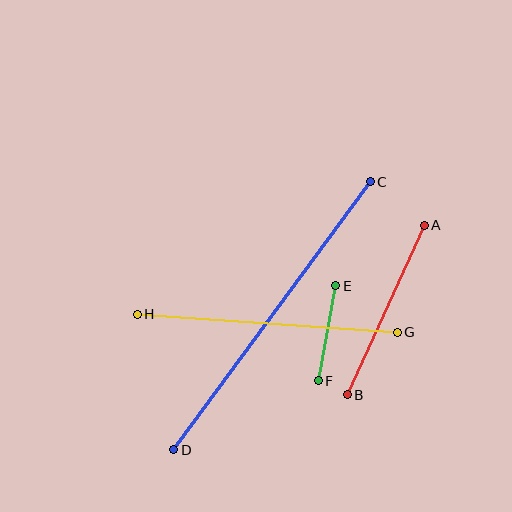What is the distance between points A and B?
The distance is approximately 186 pixels.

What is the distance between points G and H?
The distance is approximately 261 pixels.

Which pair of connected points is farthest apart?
Points C and D are farthest apart.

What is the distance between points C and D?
The distance is approximately 332 pixels.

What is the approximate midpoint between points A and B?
The midpoint is at approximately (386, 310) pixels.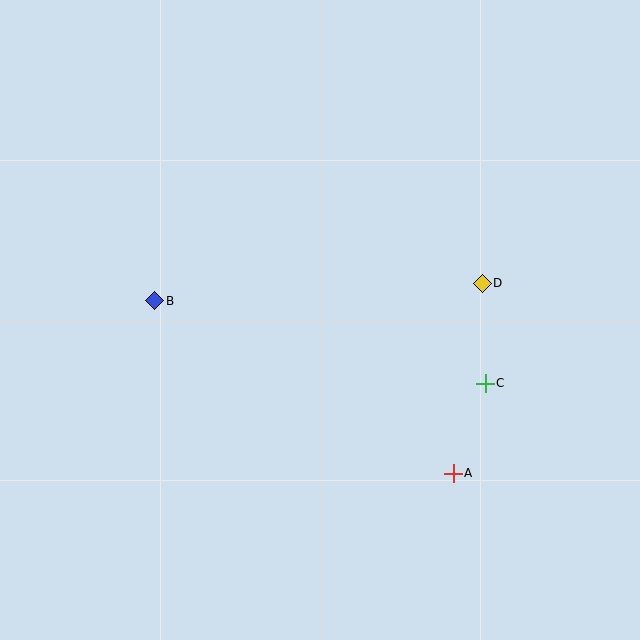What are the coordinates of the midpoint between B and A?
The midpoint between B and A is at (304, 387).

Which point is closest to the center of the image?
Point D at (482, 283) is closest to the center.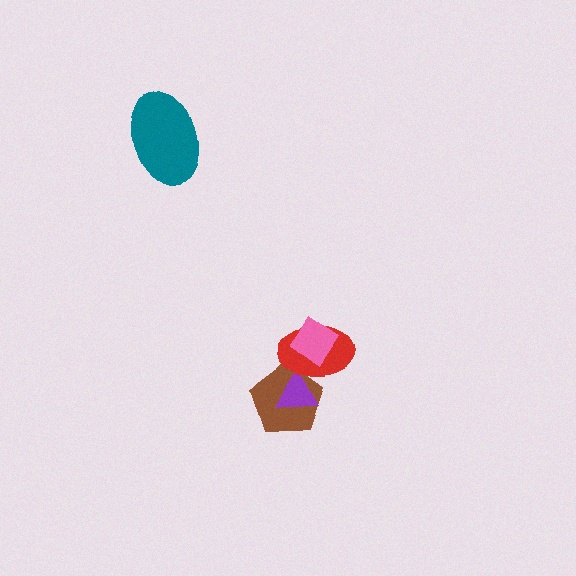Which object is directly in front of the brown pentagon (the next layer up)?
The purple triangle is directly in front of the brown pentagon.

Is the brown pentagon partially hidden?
Yes, it is partially covered by another shape.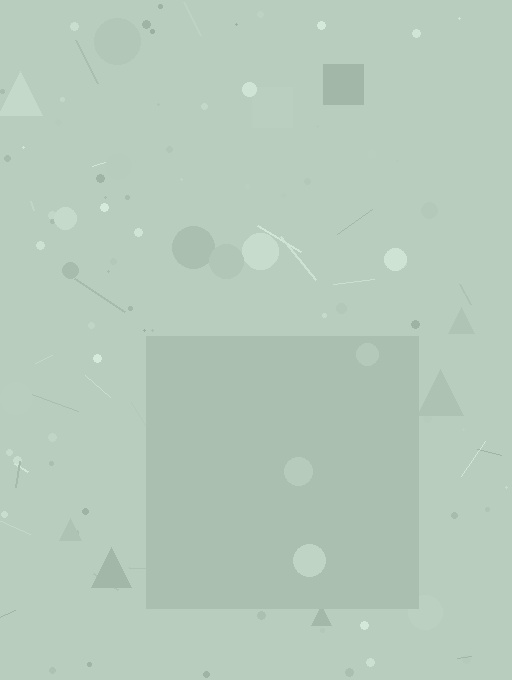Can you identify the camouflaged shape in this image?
The camouflaged shape is a square.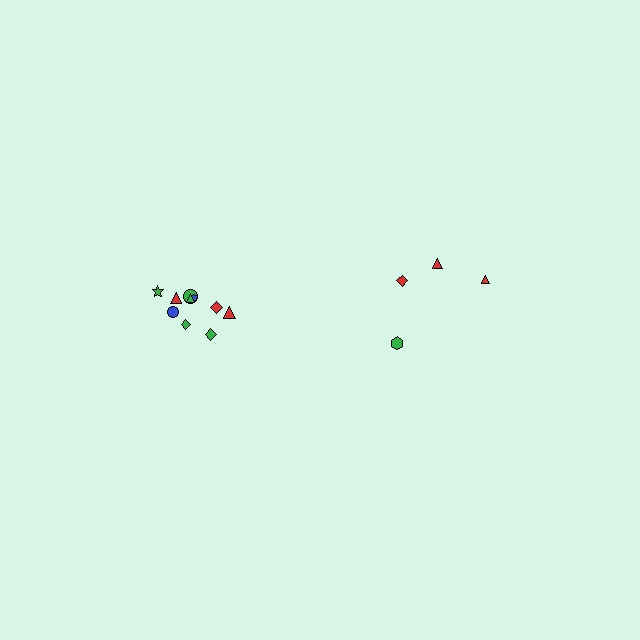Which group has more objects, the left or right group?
The left group.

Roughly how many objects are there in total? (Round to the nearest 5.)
Roughly 15 objects in total.